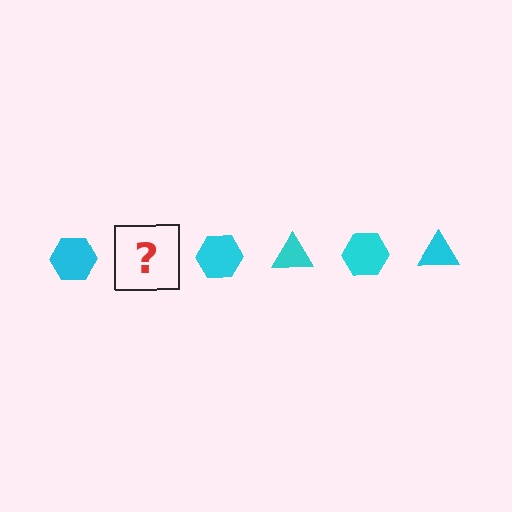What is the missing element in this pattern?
The missing element is a cyan triangle.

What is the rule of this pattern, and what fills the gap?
The rule is that the pattern cycles through hexagon, triangle shapes in cyan. The gap should be filled with a cyan triangle.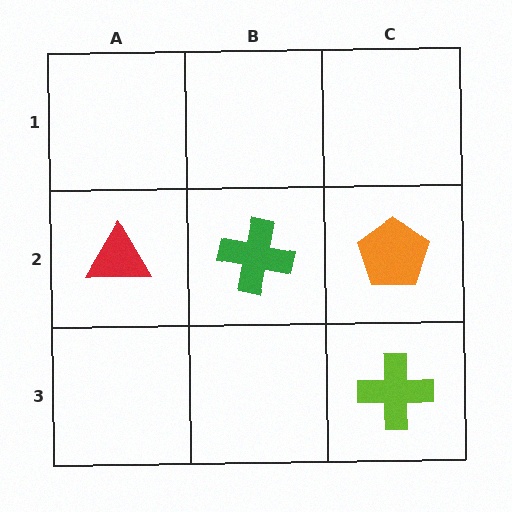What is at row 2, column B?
A green cross.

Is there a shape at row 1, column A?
No, that cell is empty.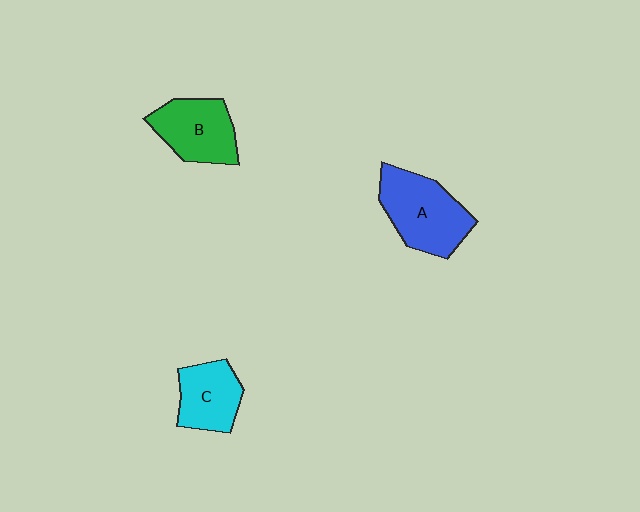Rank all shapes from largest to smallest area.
From largest to smallest: A (blue), B (green), C (cyan).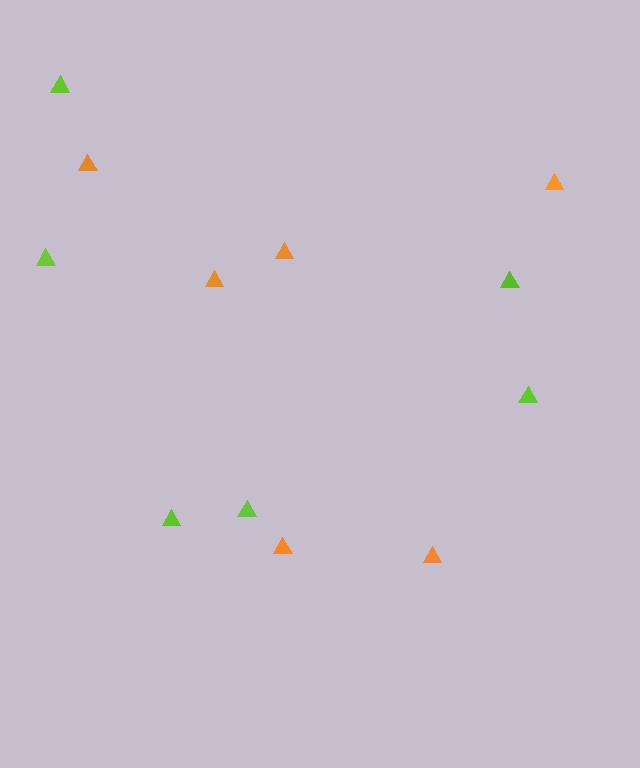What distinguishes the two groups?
There are 2 groups: one group of lime triangles (6) and one group of orange triangles (6).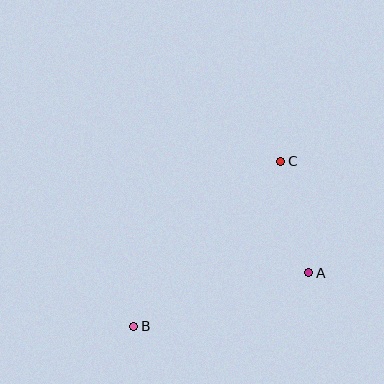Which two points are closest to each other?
Points A and C are closest to each other.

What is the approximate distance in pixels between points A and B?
The distance between A and B is approximately 183 pixels.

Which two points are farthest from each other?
Points B and C are farthest from each other.